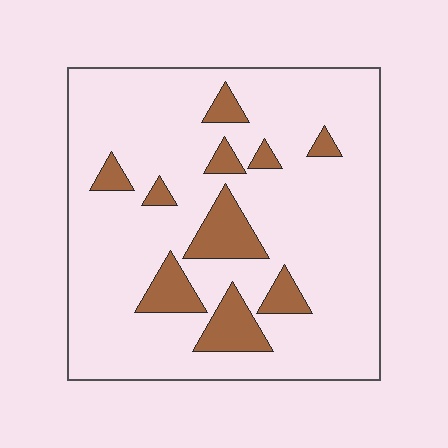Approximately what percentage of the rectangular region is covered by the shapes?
Approximately 15%.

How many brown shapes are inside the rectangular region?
10.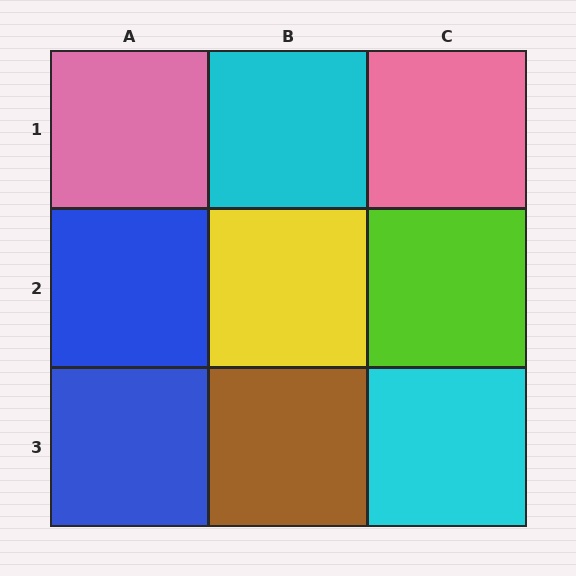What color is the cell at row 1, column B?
Cyan.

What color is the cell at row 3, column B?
Brown.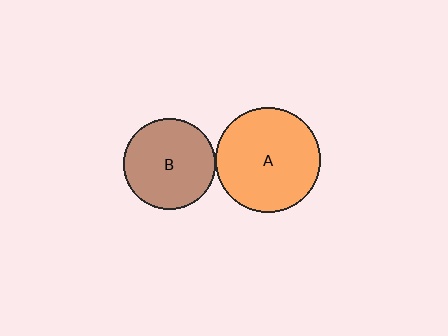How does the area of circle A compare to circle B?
Approximately 1.3 times.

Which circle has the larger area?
Circle A (orange).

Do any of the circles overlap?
No, none of the circles overlap.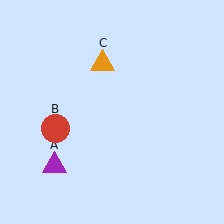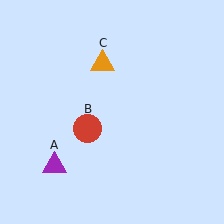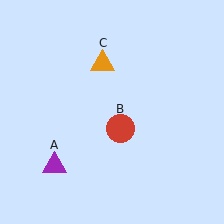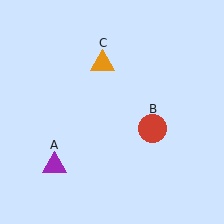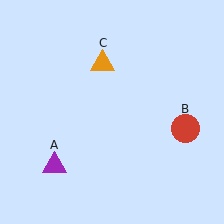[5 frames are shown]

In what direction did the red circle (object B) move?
The red circle (object B) moved right.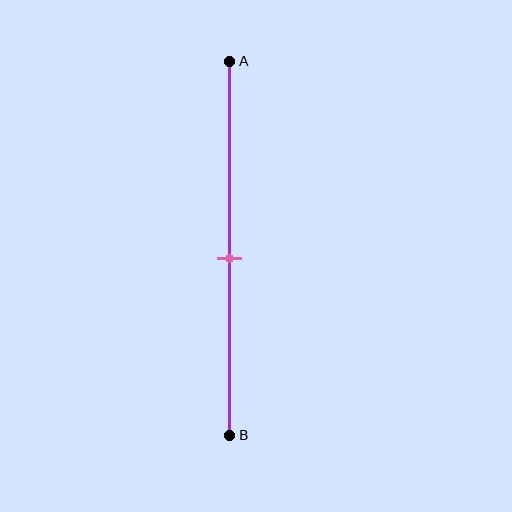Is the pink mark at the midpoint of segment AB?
Yes, the mark is approximately at the midpoint.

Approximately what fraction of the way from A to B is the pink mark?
The pink mark is approximately 55% of the way from A to B.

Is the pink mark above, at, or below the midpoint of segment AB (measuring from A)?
The pink mark is approximately at the midpoint of segment AB.